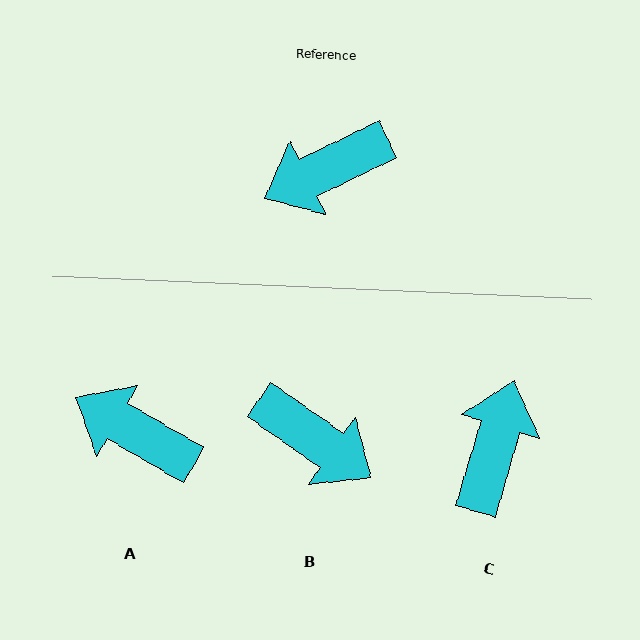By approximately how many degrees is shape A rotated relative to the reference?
Approximately 56 degrees clockwise.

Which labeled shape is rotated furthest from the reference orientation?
C, about 132 degrees away.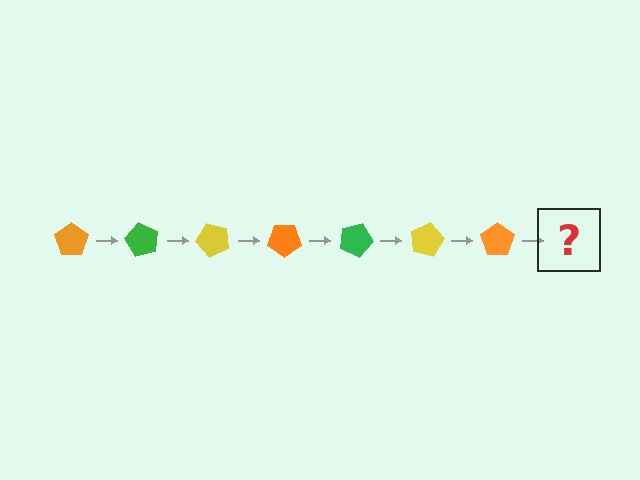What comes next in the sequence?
The next element should be a green pentagon, rotated 420 degrees from the start.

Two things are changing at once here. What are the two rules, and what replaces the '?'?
The two rules are that it rotates 60 degrees each step and the color cycles through orange, green, and yellow. The '?' should be a green pentagon, rotated 420 degrees from the start.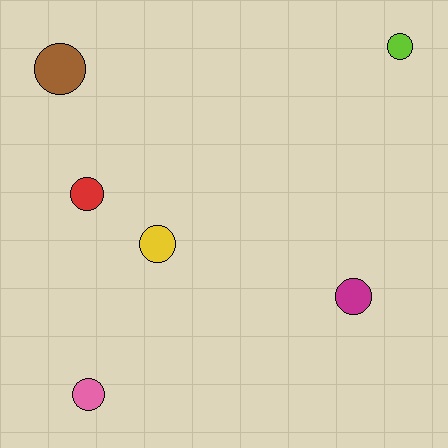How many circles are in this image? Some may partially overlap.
There are 6 circles.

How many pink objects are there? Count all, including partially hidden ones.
There is 1 pink object.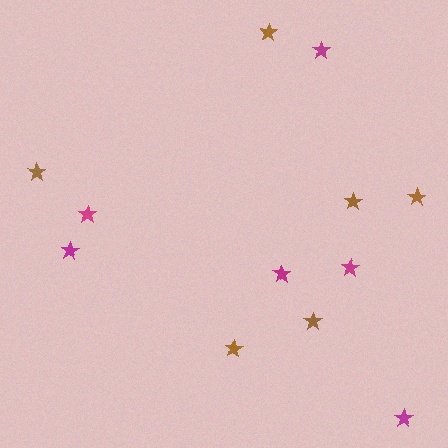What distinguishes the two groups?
There are 2 groups: one group of brown stars (6) and one group of magenta stars (6).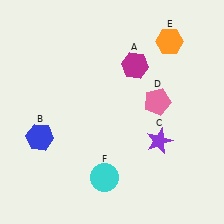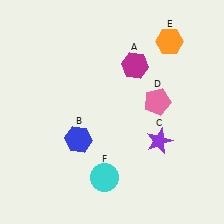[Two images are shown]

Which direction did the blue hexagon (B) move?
The blue hexagon (B) moved right.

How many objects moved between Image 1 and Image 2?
1 object moved between the two images.